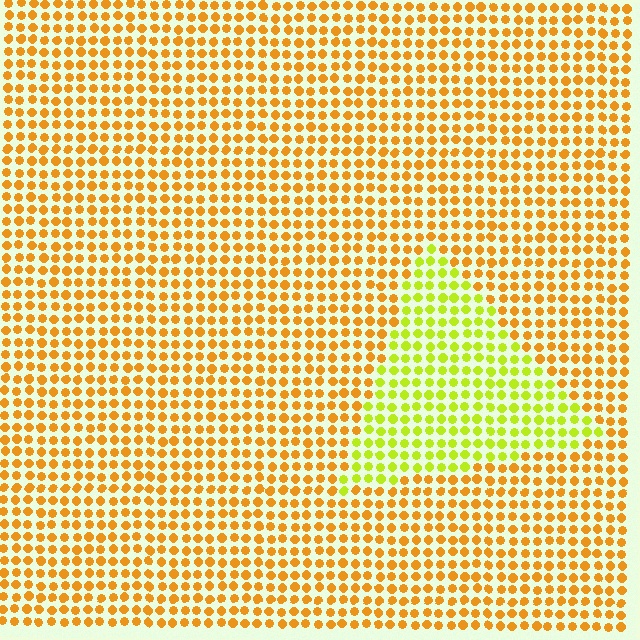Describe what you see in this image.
The image is filled with small orange elements in a uniform arrangement. A triangle-shaped region is visible where the elements are tinted to a slightly different hue, forming a subtle color boundary.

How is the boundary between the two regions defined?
The boundary is defined purely by a slight shift in hue (about 41 degrees). Spacing, size, and orientation are identical on both sides.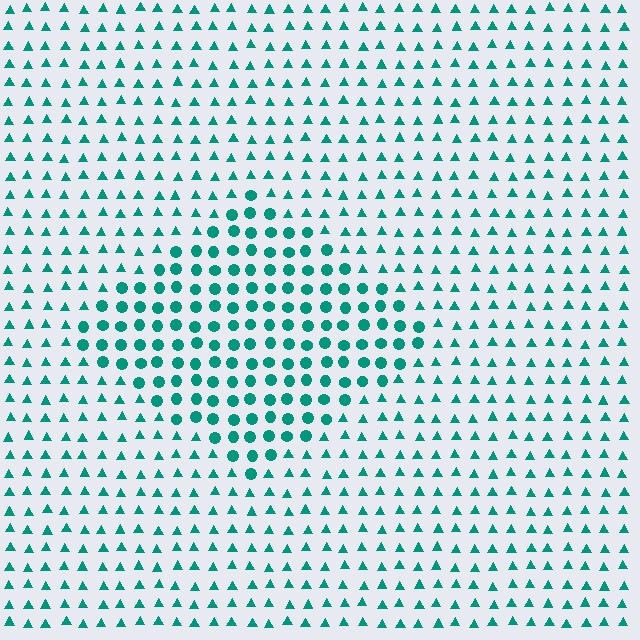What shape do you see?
I see a diamond.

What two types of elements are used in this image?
The image uses circles inside the diamond region and triangles outside it.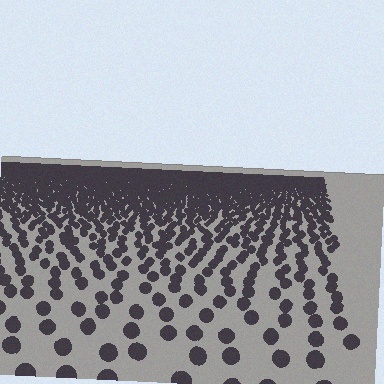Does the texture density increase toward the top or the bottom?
Density increases toward the top.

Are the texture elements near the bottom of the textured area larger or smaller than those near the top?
Larger. Near the bottom, elements are closer to the viewer and appear at a bigger on-screen size.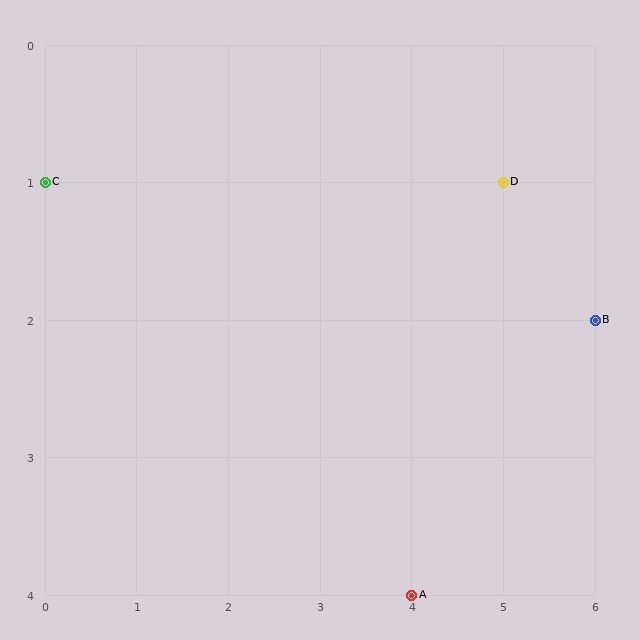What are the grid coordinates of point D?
Point D is at grid coordinates (5, 1).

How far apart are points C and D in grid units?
Points C and D are 5 columns apart.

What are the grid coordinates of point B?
Point B is at grid coordinates (6, 2).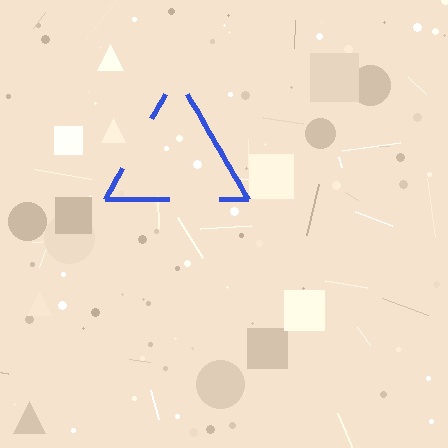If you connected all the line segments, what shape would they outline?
They would outline a triangle.